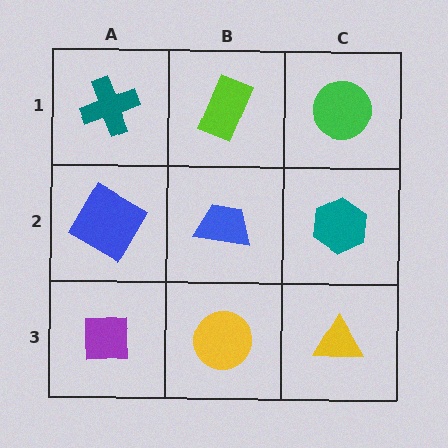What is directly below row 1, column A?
A blue square.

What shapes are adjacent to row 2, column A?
A teal cross (row 1, column A), a purple square (row 3, column A), a blue trapezoid (row 2, column B).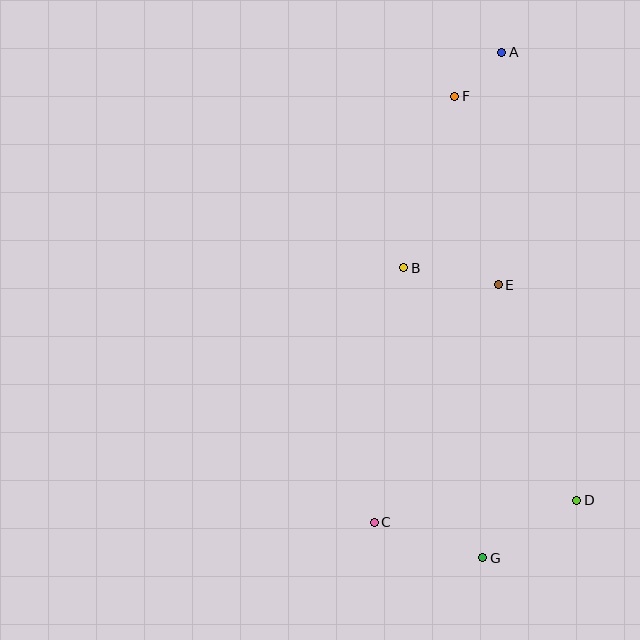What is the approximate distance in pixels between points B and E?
The distance between B and E is approximately 96 pixels.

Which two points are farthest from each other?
Points A and G are farthest from each other.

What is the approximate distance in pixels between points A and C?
The distance between A and C is approximately 487 pixels.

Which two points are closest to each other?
Points A and F are closest to each other.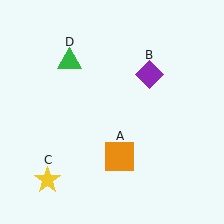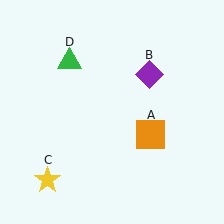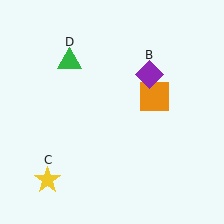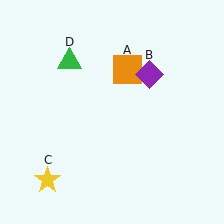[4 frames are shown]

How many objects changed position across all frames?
1 object changed position: orange square (object A).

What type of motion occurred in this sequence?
The orange square (object A) rotated counterclockwise around the center of the scene.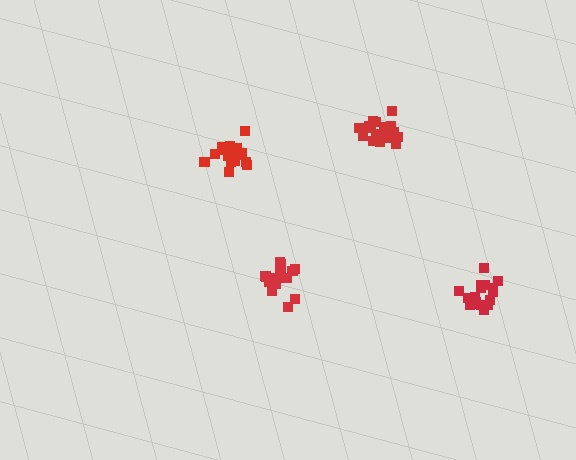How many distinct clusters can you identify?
There are 4 distinct clusters.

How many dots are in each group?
Group 1: 18 dots, Group 2: 19 dots, Group 3: 19 dots, Group 4: 18 dots (74 total).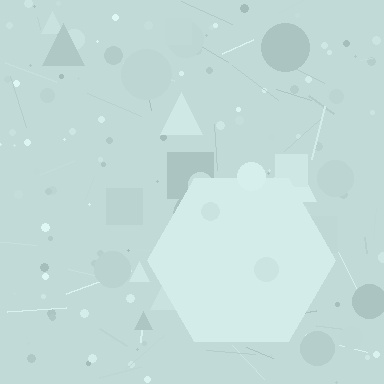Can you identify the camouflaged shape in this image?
The camouflaged shape is a hexagon.